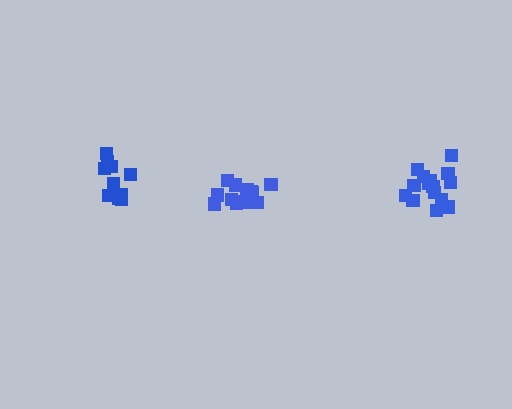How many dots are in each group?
Group 1: 15 dots, Group 2: 14 dots, Group 3: 10 dots (39 total).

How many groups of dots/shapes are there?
There are 3 groups.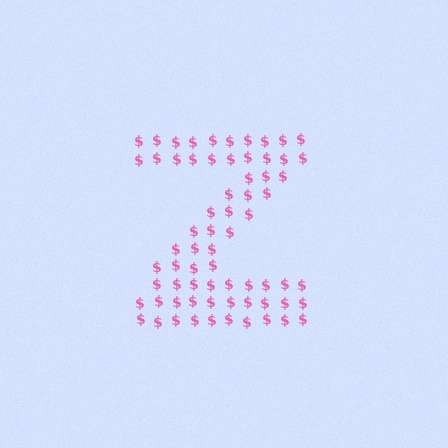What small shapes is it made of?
It is made of small dollar signs.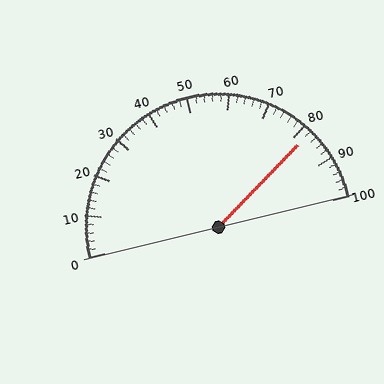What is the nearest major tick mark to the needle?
The nearest major tick mark is 80.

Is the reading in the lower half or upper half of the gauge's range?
The reading is in the upper half of the range (0 to 100).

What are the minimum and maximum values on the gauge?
The gauge ranges from 0 to 100.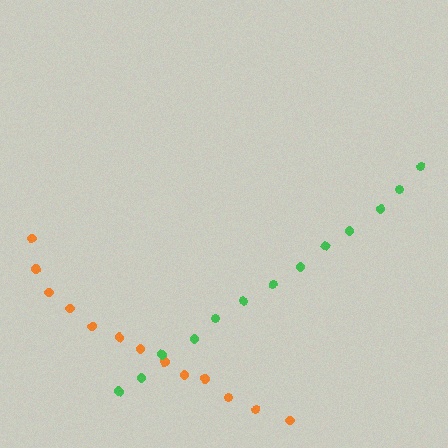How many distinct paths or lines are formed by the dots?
There are 2 distinct paths.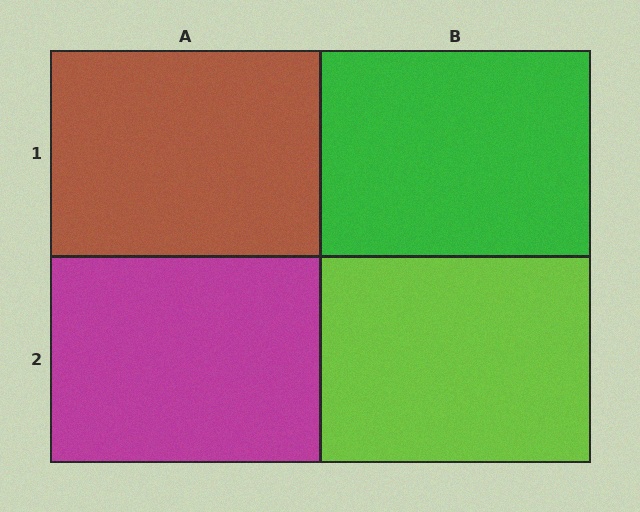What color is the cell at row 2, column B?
Lime.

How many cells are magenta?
1 cell is magenta.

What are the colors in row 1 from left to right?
Brown, green.